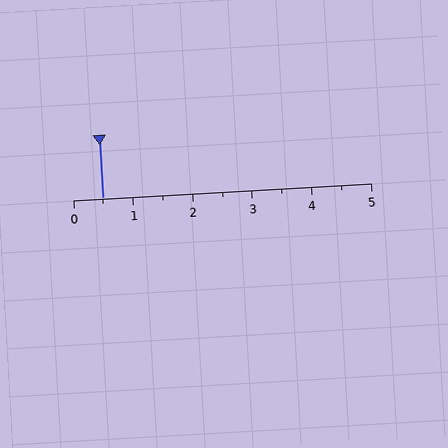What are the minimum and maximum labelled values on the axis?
The axis runs from 0 to 5.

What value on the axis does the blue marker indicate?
The marker indicates approximately 0.5.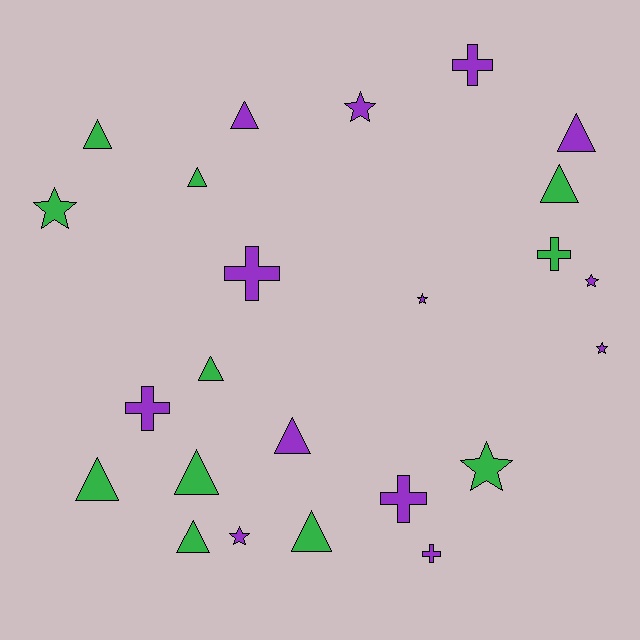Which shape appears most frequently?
Triangle, with 11 objects.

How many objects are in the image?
There are 24 objects.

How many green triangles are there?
There are 8 green triangles.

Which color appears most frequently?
Purple, with 13 objects.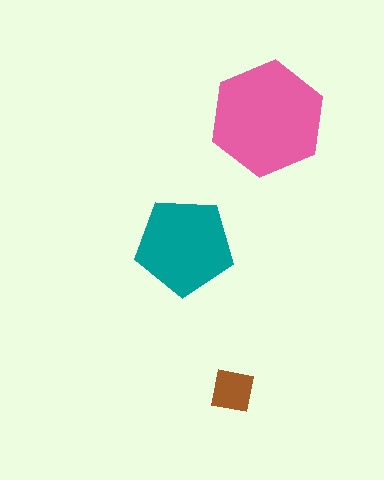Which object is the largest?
The pink hexagon.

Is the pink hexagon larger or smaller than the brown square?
Larger.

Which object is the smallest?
The brown square.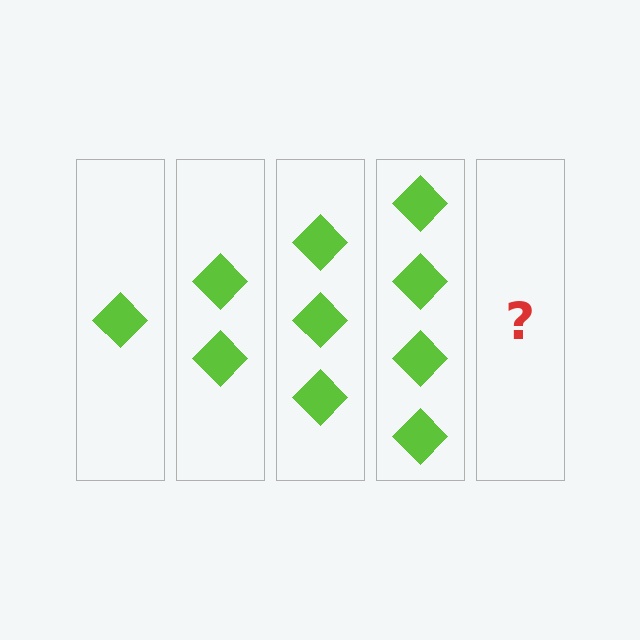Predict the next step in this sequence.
The next step is 5 diamonds.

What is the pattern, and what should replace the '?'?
The pattern is that each step adds one more diamond. The '?' should be 5 diamonds.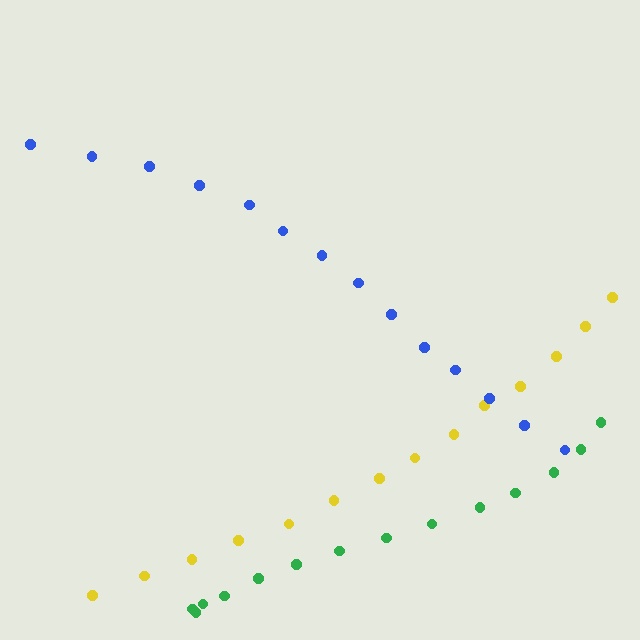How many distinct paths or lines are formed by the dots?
There are 3 distinct paths.